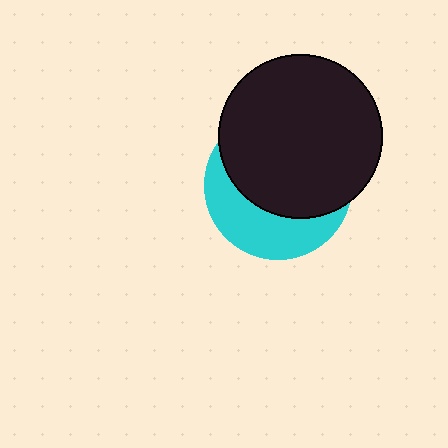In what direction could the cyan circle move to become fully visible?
The cyan circle could move down. That would shift it out from behind the black circle entirely.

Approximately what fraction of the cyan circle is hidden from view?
Roughly 63% of the cyan circle is hidden behind the black circle.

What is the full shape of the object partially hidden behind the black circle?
The partially hidden object is a cyan circle.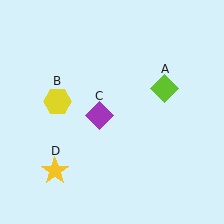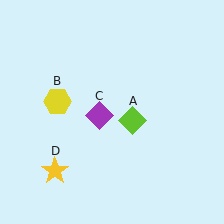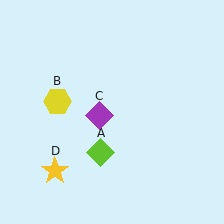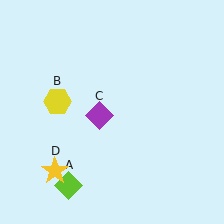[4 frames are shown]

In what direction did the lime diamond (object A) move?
The lime diamond (object A) moved down and to the left.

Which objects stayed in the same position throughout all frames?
Yellow hexagon (object B) and purple diamond (object C) and yellow star (object D) remained stationary.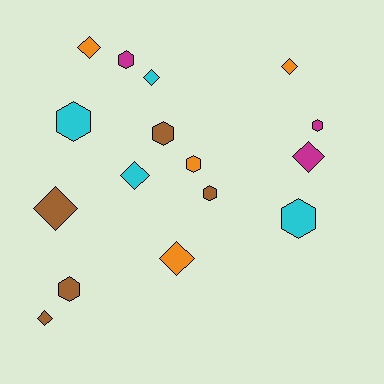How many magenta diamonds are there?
There is 1 magenta diamond.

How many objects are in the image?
There are 16 objects.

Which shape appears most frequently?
Diamond, with 8 objects.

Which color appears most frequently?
Brown, with 5 objects.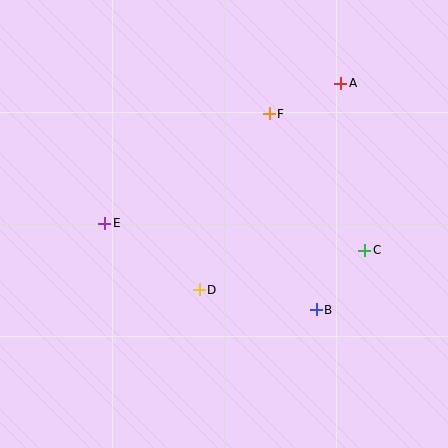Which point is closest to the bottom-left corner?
Point E is closest to the bottom-left corner.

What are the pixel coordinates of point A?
Point A is at (341, 83).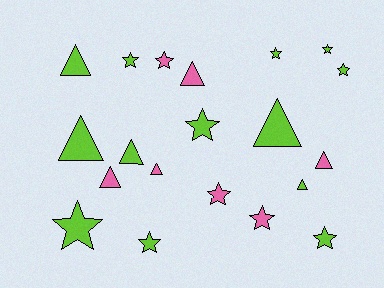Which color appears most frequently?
Lime, with 13 objects.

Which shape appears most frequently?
Star, with 11 objects.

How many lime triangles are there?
There are 5 lime triangles.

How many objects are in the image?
There are 20 objects.